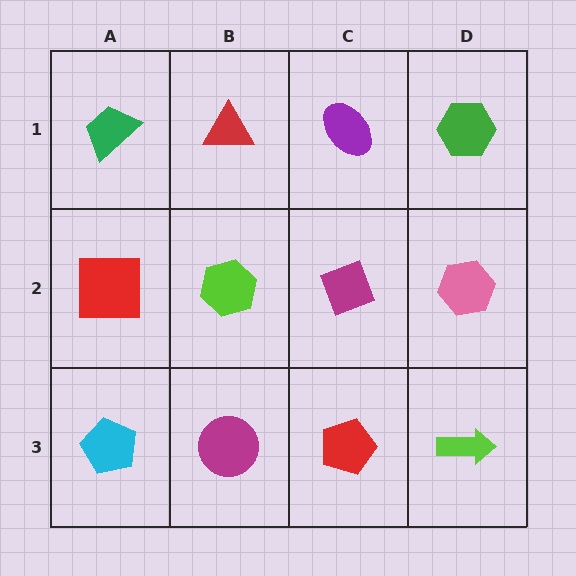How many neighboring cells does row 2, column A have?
3.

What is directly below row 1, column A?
A red square.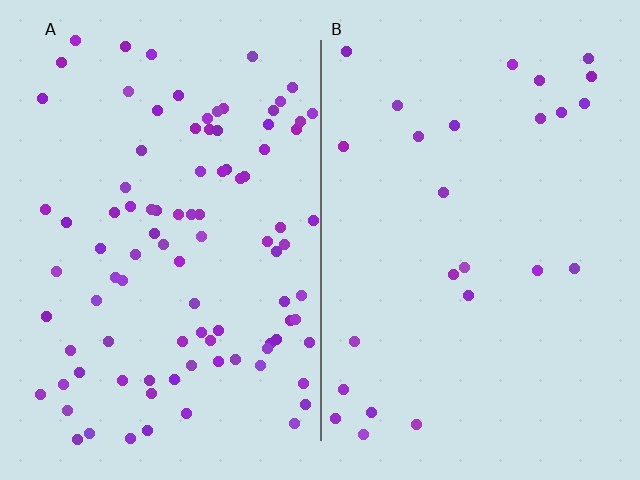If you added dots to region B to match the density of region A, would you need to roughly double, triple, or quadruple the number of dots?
Approximately quadruple.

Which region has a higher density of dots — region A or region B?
A (the left).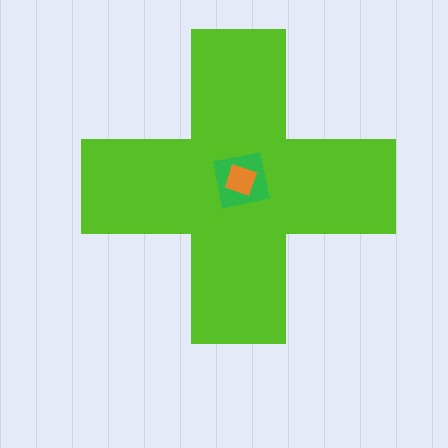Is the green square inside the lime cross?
Yes.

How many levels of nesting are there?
3.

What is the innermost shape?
The orange diamond.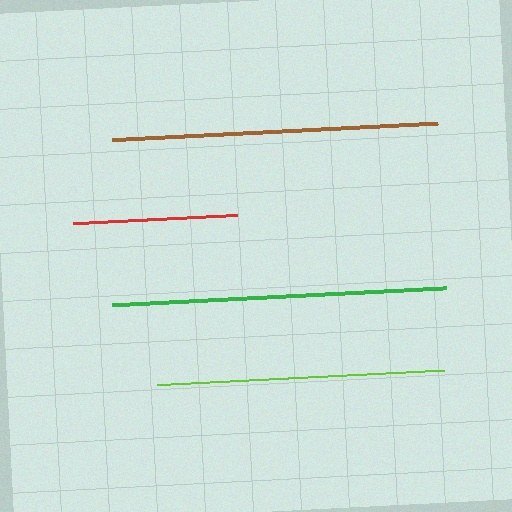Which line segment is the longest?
The green line is the longest at approximately 334 pixels.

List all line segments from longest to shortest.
From longest to shortest: green, brown, lime, red.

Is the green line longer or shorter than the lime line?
The green line is longer than the lime line.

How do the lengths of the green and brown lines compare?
The green and brown lines are approximately the same length.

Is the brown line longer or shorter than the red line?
The brown line is longer than the red line.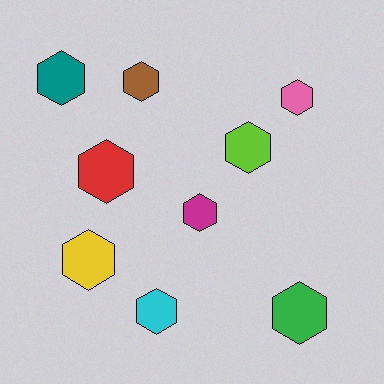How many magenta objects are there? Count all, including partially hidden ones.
There is 1 magenta object.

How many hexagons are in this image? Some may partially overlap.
There are 9 hexagons.